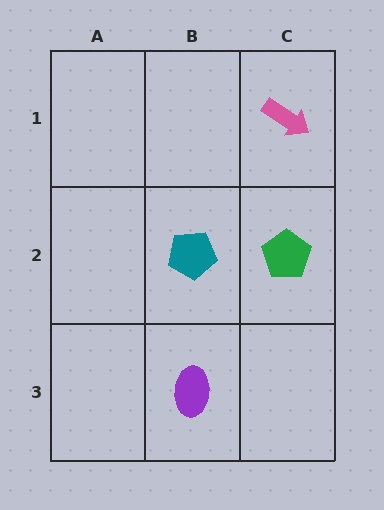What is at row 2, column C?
A green pentagon.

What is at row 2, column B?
A teal pentagon.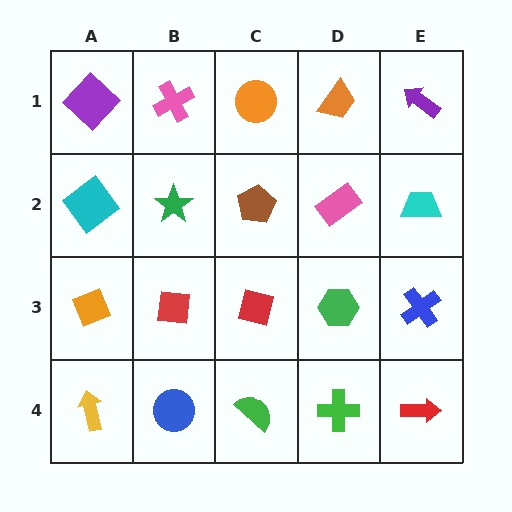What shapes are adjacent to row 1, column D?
A pink rectangle (row 2, column D), an orange circle (row 1, column C), a purple arrow (row 1, column E).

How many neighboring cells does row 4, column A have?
2.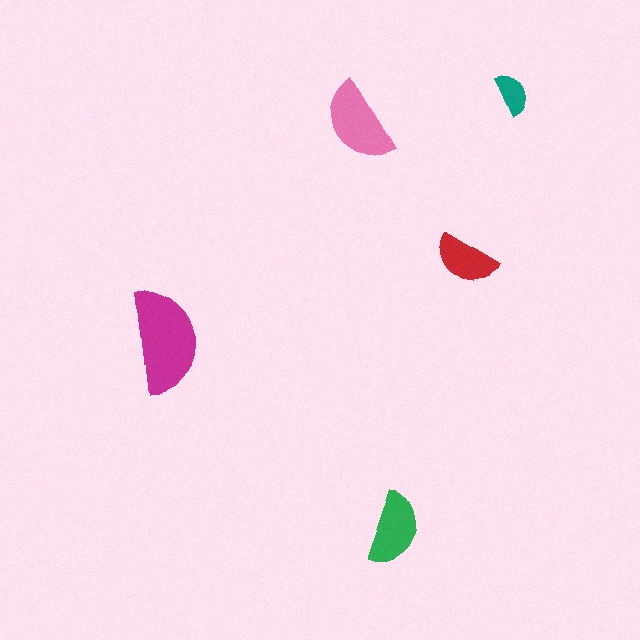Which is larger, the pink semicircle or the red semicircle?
The pink one.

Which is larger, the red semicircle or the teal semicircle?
The red one.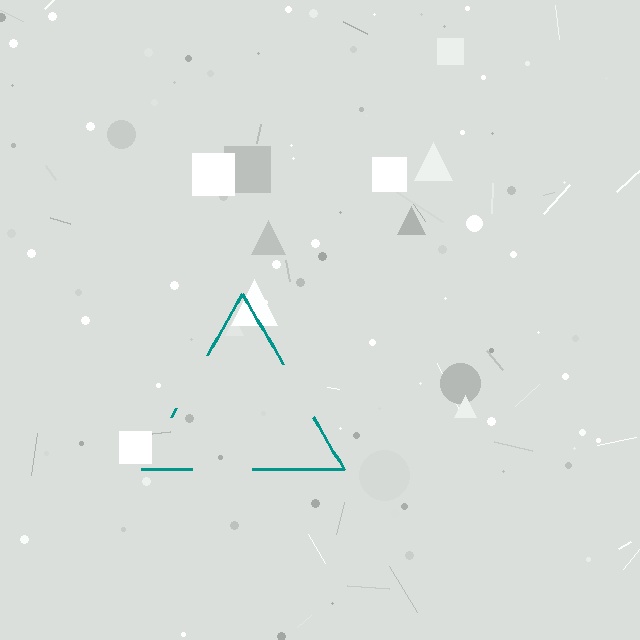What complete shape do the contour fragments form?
The contour fragments form a triangle.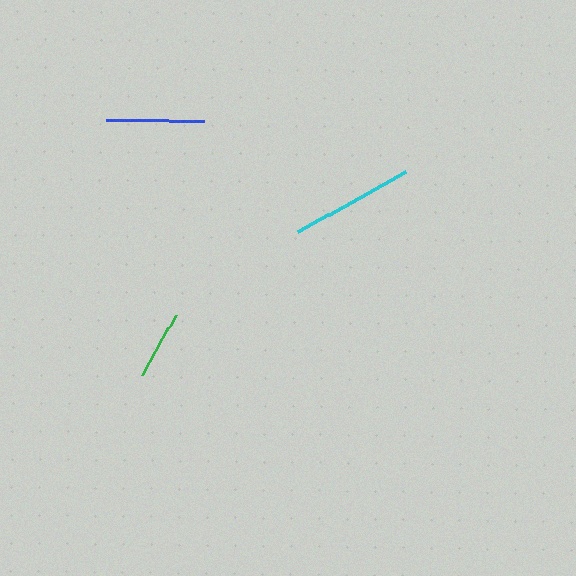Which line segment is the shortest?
The green line is the shortest at approximately 69 pixels.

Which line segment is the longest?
The cyan line is the longest at approximately 125 pixels.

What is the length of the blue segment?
The blue segment is approximately 98 pixels long.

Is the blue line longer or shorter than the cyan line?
The cyan line is longer than the blue line.